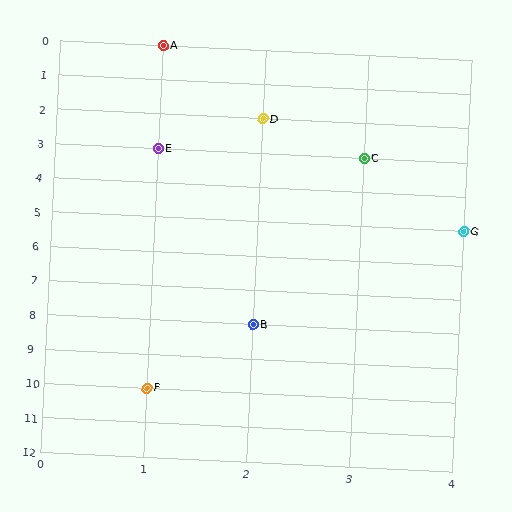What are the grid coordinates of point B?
Point B is at grid coordinates (2, 8).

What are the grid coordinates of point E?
Point E is at grid coordinates (1, 3).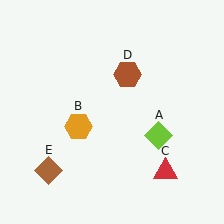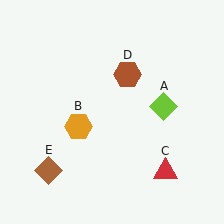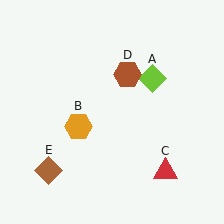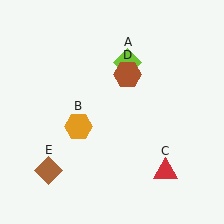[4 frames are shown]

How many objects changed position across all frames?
1 object changed position: lime diamond (object A).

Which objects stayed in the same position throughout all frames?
Orange hexagon (object B) and red triangle (object C) and brown hexagon (object D) and brown diamond (object E) remained stationary.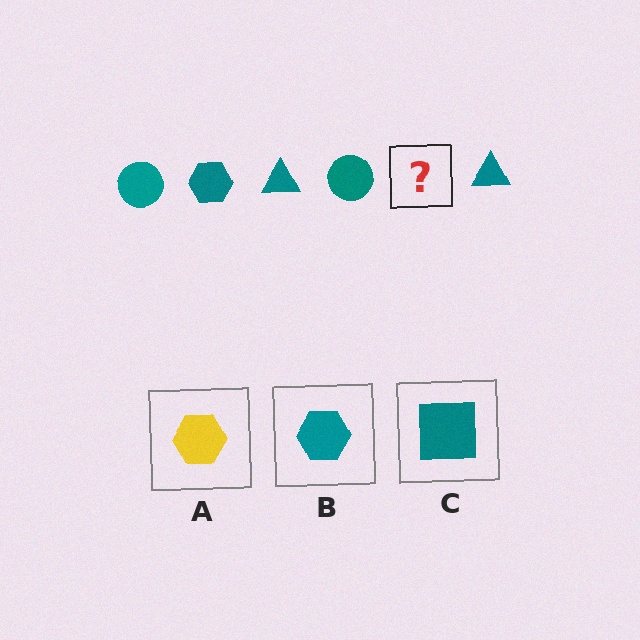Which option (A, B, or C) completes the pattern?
B.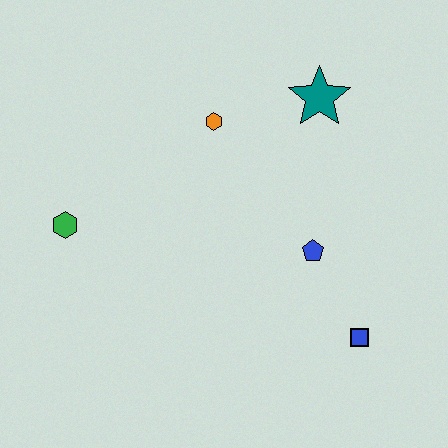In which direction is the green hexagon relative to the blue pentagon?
The green hexagon is to the left of the blue pentagon.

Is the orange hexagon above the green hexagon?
Yes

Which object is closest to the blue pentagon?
The blue square is closest to the blue pentagon.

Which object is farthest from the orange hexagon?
The blue square is farthest from the orange hexagon.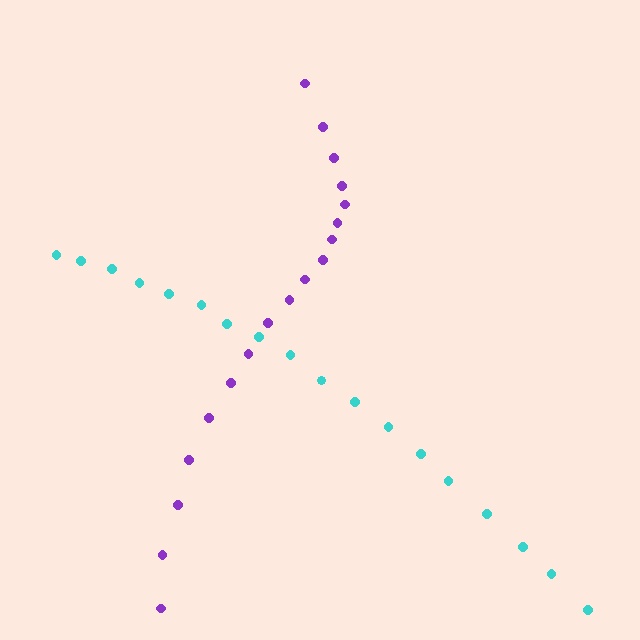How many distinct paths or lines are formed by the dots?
There are 2 distinct paths.